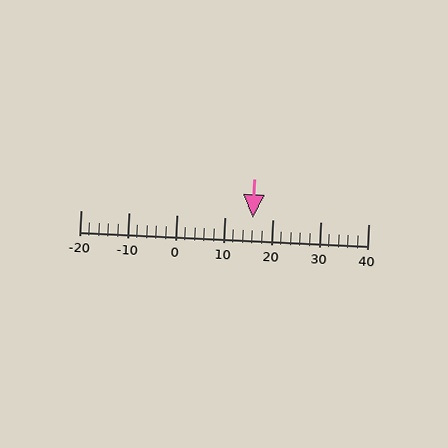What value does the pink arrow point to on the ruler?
The pink arrow points to approximately 16.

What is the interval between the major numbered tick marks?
The major tick marks are spaced 10 units apart.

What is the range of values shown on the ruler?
The ruler shows values from -20 to 40.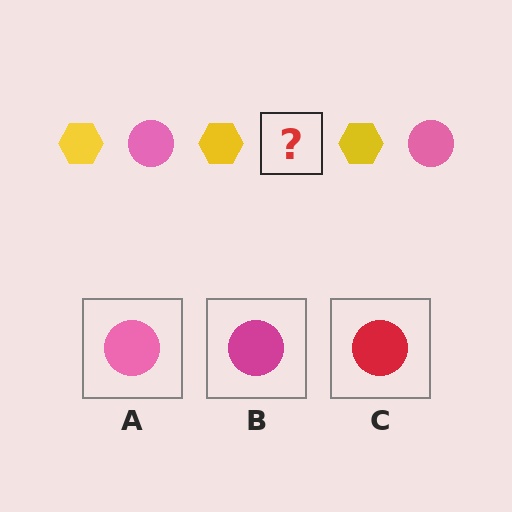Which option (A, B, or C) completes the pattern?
A.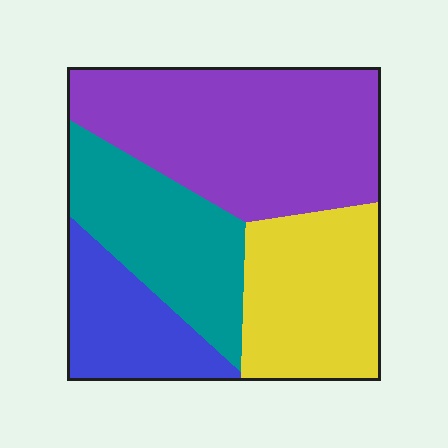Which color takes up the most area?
Purple, at roughly 40%.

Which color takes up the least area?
Blue, at roughly 15%.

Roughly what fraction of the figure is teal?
Teal covers about 20% of the figure.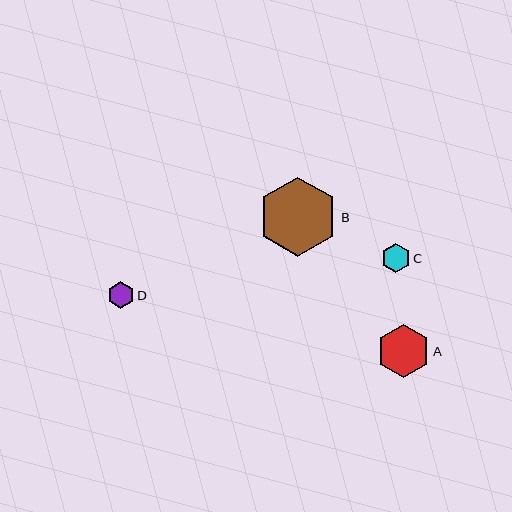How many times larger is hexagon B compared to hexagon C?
Hexagon B is approximately 2.8 times the size of hexagon C.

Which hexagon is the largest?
Hexagon B is the largest with a size of approximately 79 pixels.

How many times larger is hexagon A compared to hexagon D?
Hexagon A is approximately 2.0 times the size of hexagon D.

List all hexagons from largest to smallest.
From largest to smallest: B, A, C, D.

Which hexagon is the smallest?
Hexagon D is the smallest with a size of approximately 27 pixels.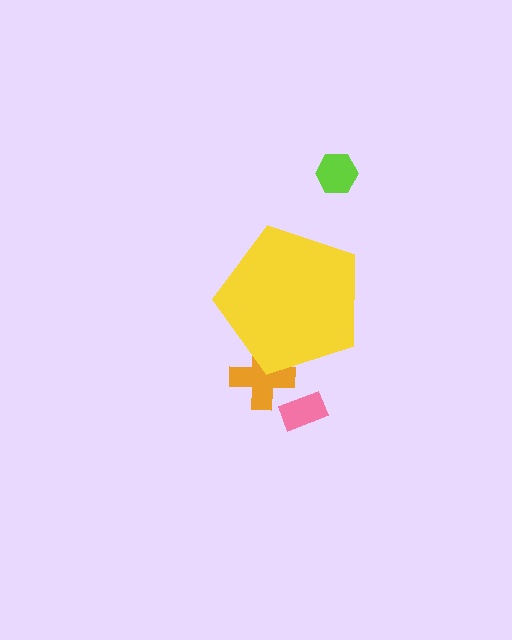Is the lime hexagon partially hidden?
No, the lime hexagon is fully visible.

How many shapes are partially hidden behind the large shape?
1 shape is partially hidden.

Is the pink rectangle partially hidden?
No, the pink rectangle is fully visible.